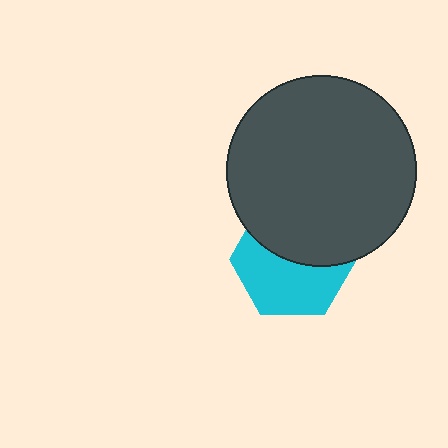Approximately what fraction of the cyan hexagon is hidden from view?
Roughly 47% of the cyan hexagon is hidden behind the dark gray circle.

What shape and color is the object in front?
The object in front is a dark gray circle.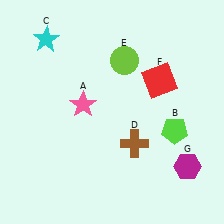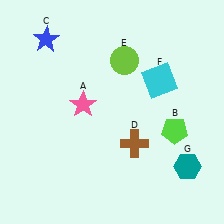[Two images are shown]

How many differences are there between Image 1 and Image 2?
There are 3 differences between the two images.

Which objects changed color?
C changed from cyan to blue. F changed from red to cyan. G changed from magenta to teal.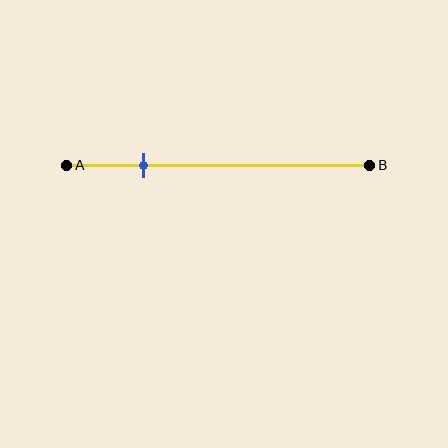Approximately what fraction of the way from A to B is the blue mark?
The blue mark is approximately 25% of the way from A to B.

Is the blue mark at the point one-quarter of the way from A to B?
Yes, the mark is approximately at the one-quarter point.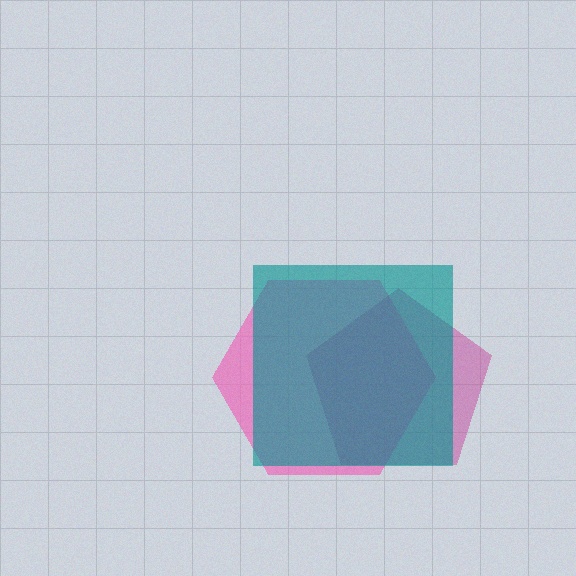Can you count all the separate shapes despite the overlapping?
Yes, there are 3 separate shapes.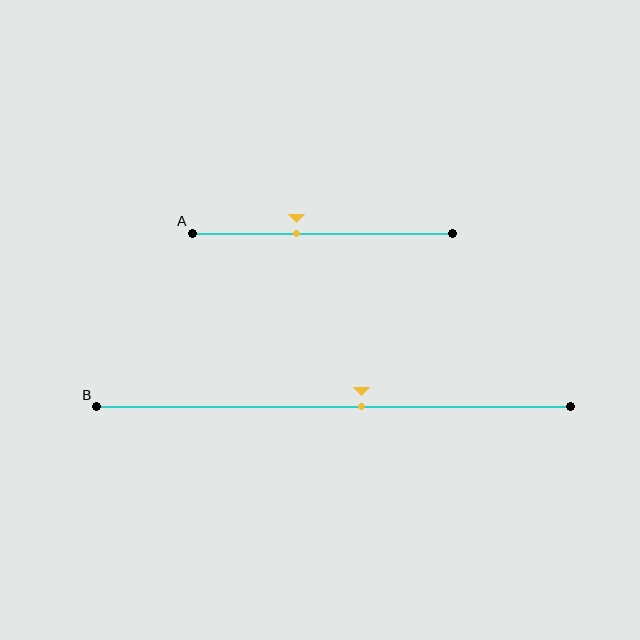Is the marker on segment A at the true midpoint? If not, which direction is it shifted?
No, the marker on segment A is shifted to the left by about 10% of the segment length.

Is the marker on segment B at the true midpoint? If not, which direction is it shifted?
No, the marker on segment B is shifted to the right by about 6% of the segment length.